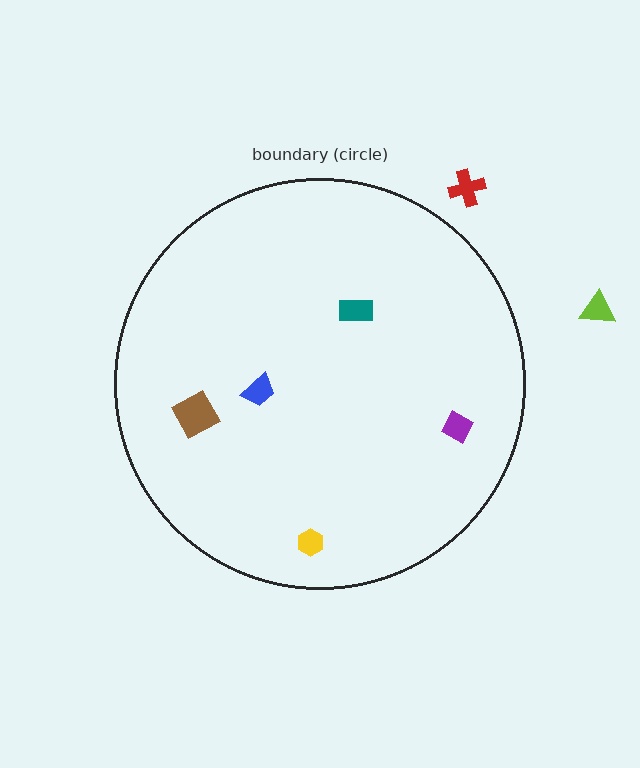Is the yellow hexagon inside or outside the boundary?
Inside.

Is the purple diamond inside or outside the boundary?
Inside.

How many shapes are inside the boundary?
5 inside, 2 outside.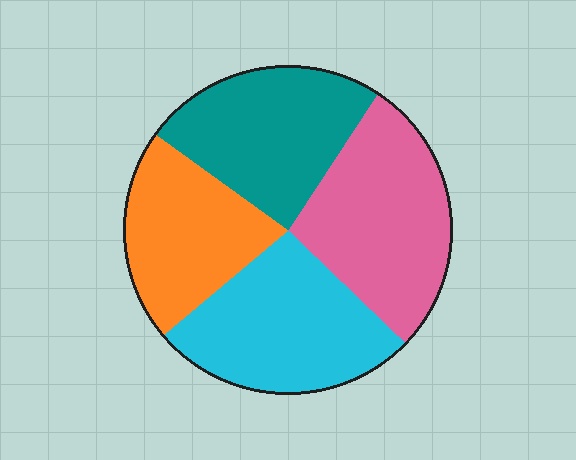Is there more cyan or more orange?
Cyan.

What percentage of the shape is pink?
Pink covers about 30% of the shape.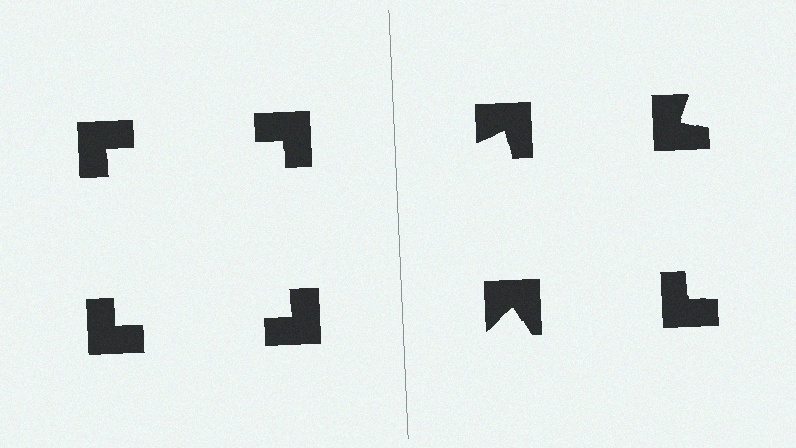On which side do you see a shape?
An illusory square appears on the left side. On the right side the wedge cuts are rotated, so no coherent shape forms.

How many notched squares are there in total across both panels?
8 — 4 on each side.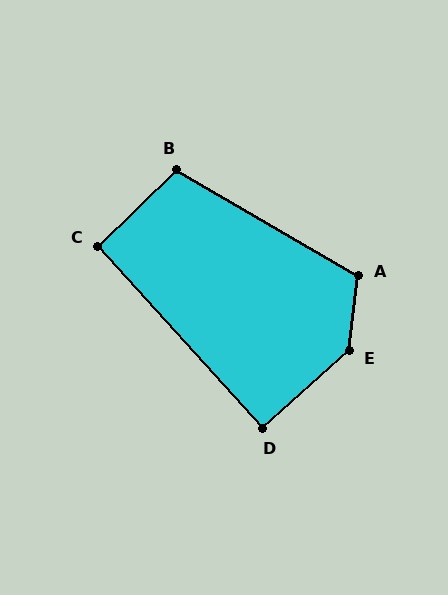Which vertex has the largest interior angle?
E, at approximately 139 degrees.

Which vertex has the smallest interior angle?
D, at approximately 90 degrees.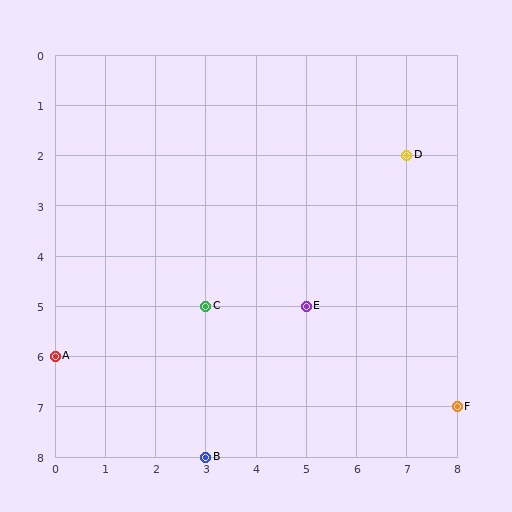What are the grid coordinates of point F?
Point F is at grid coordinates (8, 7).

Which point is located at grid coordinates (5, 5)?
Point E is at (5, 5).